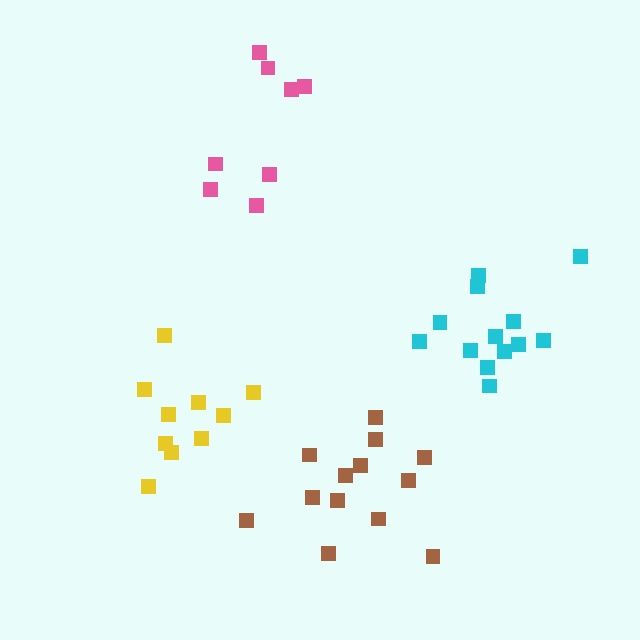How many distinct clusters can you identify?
There are 4 distinct clusters.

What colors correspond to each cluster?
The clusters are colored: pink, yellow, cyan, brown.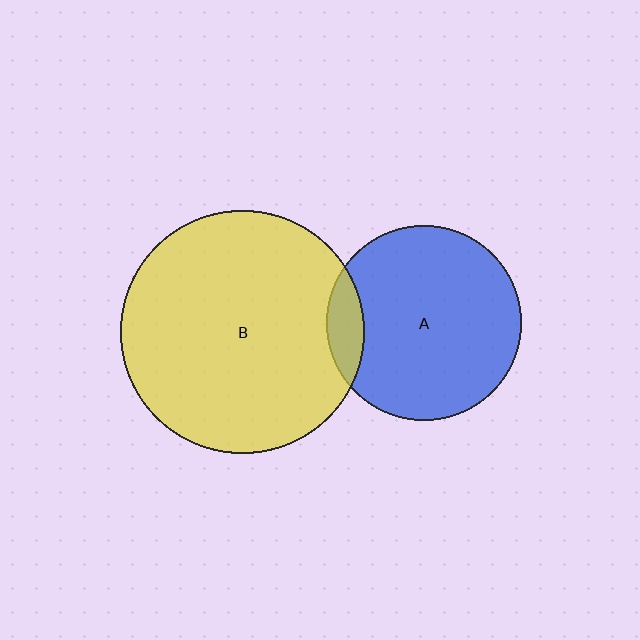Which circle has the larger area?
Circle B (yellow).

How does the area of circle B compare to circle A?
Approximately 1.6 times.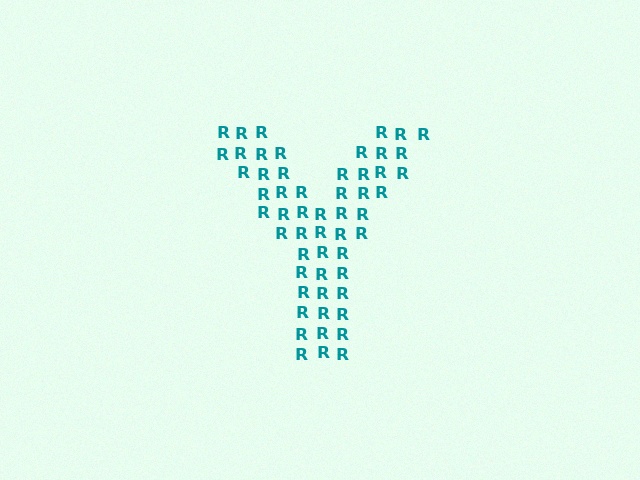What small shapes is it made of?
It is made of small letter R's.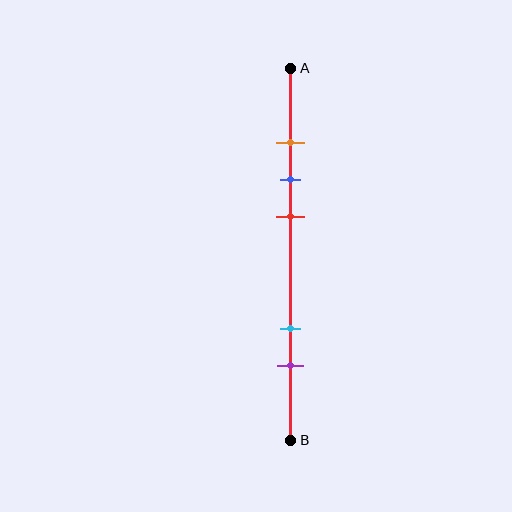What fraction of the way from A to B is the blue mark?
The blue mark is approximately 30% (0.3) of the way from A to B.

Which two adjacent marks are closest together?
The orange and blue marks are the closest adjacent pair.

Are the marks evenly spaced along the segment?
No, the marks are not evenly spaced.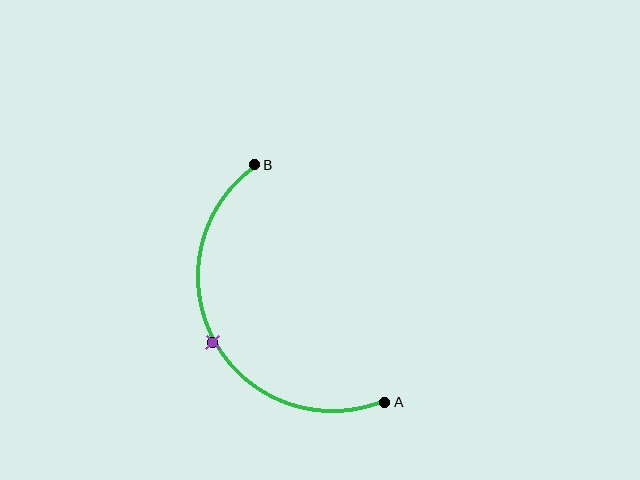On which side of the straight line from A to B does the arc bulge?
The arc bulges to the left of the straight line connecting A and B.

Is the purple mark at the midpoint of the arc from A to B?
Yes. The purple mark lies on the arc at equal arc-length from both A and B — it is the arc midpoint.